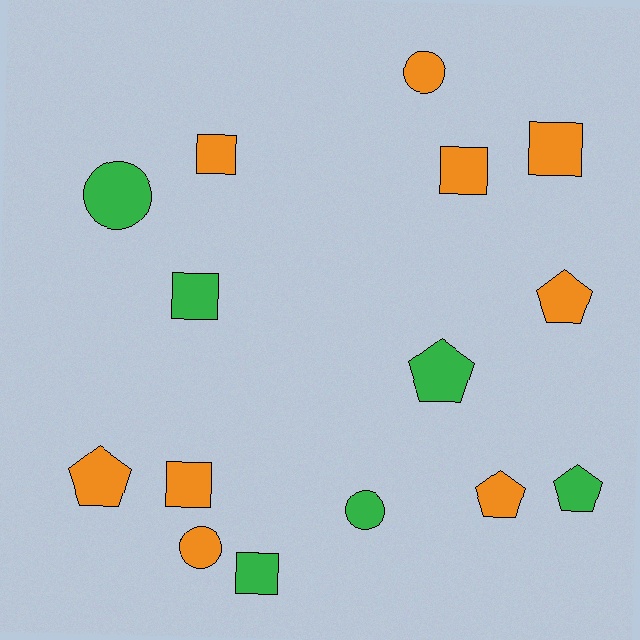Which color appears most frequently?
Orange, with 9 objects.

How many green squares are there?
There are 2 green squares.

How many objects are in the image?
There are 15 objects.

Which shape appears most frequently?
Square, with 6 objects.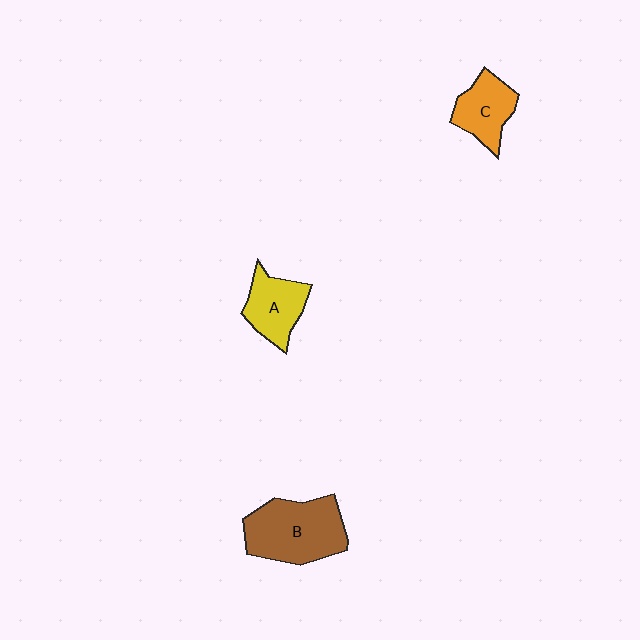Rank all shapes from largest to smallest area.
From largest to smallest: B (brown), A (yellow), C (orange).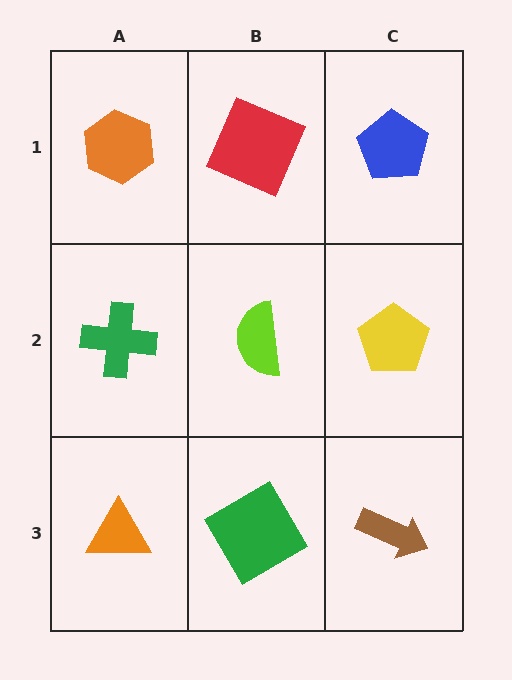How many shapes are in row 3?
3 shapes.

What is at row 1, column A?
An orange hexagon.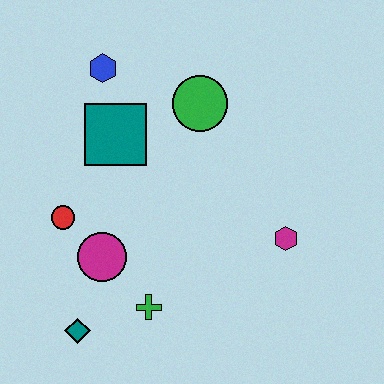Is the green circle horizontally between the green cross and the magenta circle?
No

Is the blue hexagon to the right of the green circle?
No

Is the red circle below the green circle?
Yes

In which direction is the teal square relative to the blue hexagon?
The teal square is below the blue hexagon.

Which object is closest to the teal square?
The blue hexagon is closest to the teal square.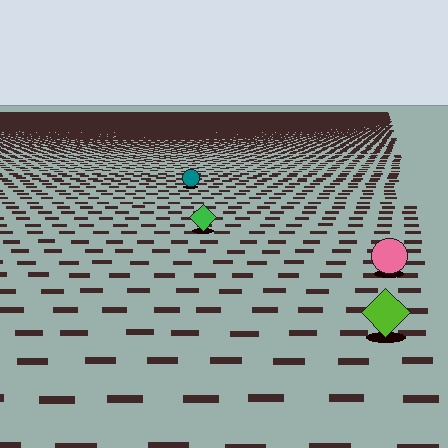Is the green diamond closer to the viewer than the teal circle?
Yes. The green diamond is closer — you can tell from the texture gradient: the ground texture is coarser near it.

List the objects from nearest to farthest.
From nearest to farthest: the lime diamond, the pink circle, the green diamond, the teal circle.